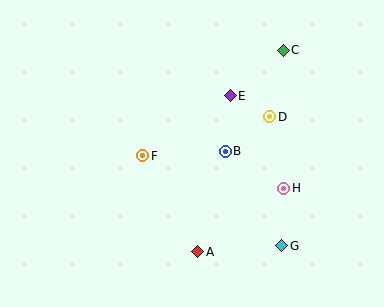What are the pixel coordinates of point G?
Point G is at (282, 246).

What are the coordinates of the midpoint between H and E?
The midpoint between H and E is at (257, 142).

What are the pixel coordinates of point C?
Point C is at (283, 50).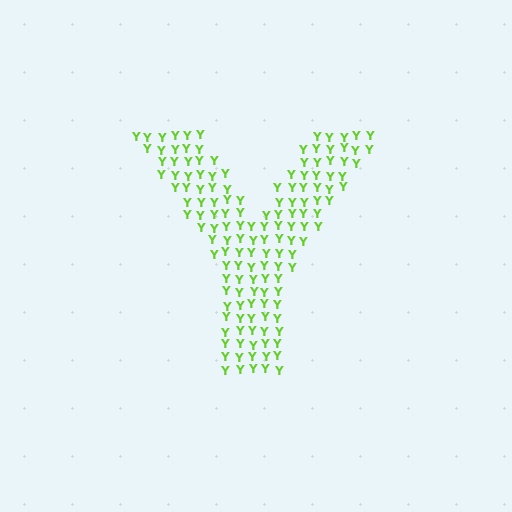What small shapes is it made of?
It is made of small letter Y's.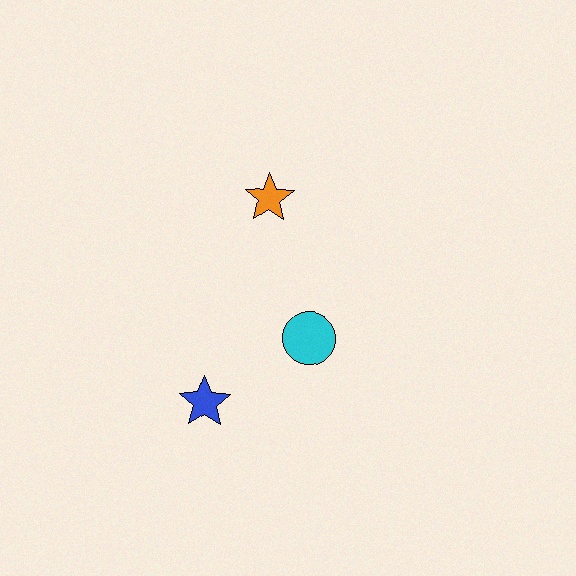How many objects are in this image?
There are 3 objects.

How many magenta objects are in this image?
There are no magenta objects.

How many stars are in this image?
There are 2 stars.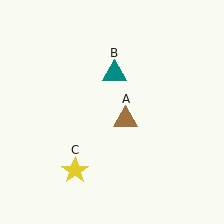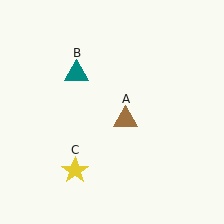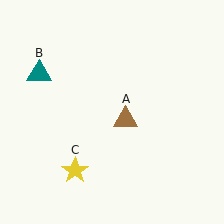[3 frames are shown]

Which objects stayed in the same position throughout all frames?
Brown triangle (object A) and yellow star (object C) remained stationary.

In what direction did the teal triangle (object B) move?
The teal triangle (object B) moved left.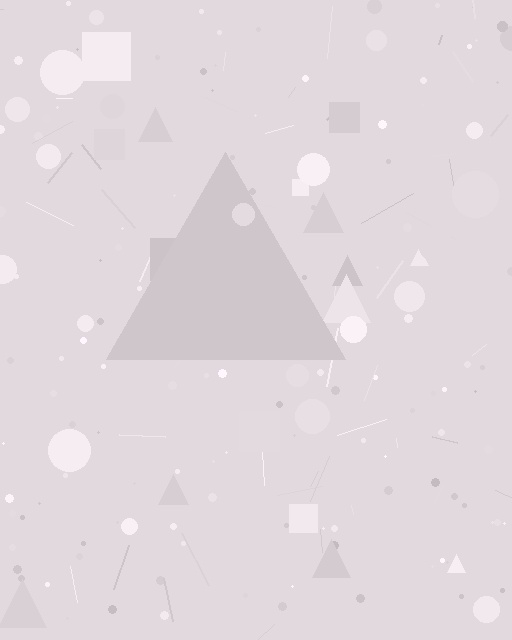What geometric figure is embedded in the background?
A triangle is embedded in the background.